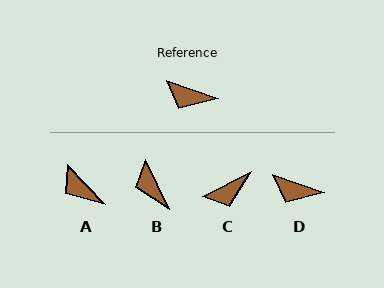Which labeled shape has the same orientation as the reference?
D.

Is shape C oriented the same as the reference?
No, it is off by about 45 degrees.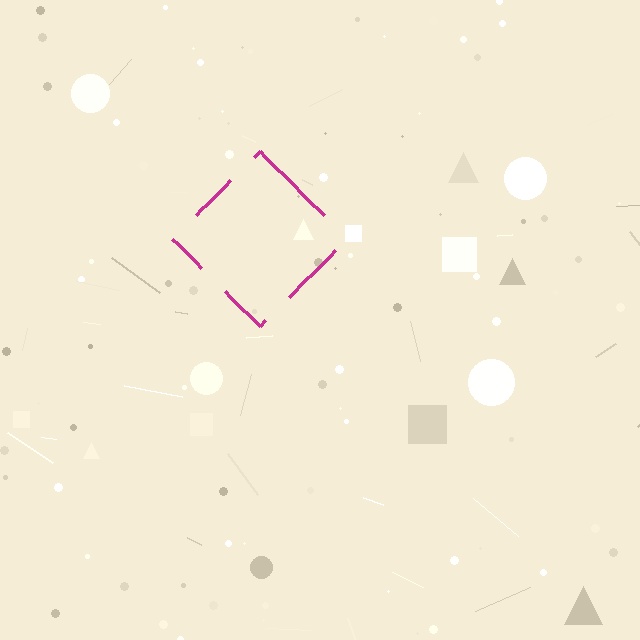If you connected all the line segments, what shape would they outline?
They would outline a diamond.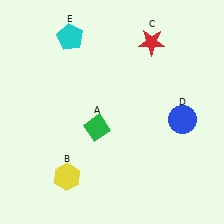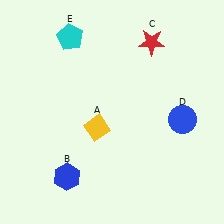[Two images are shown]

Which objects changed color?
A changed from green to yellow. B changed from yellow to blue.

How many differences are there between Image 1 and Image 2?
There are 2 differences between the two images.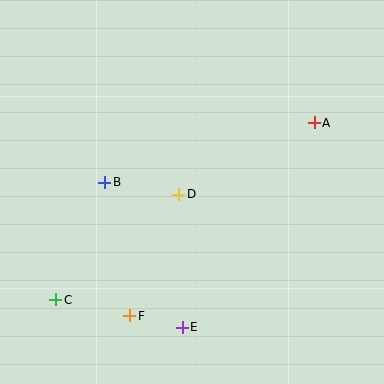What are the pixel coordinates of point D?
Point D is at (179, 194).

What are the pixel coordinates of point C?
Point C is at (56, 300).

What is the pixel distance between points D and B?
The distance between D and B is 75 pixels.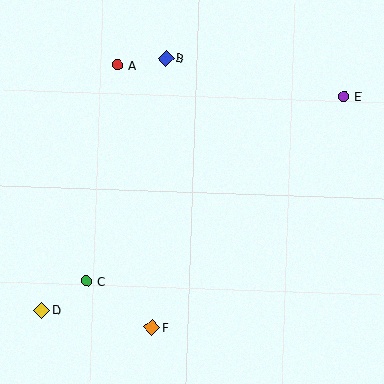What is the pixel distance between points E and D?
The distance between E and D is 370 pixels.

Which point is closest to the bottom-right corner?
Point F is closest to the bottom-right corner.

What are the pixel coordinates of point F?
Point F is at (152, 327).